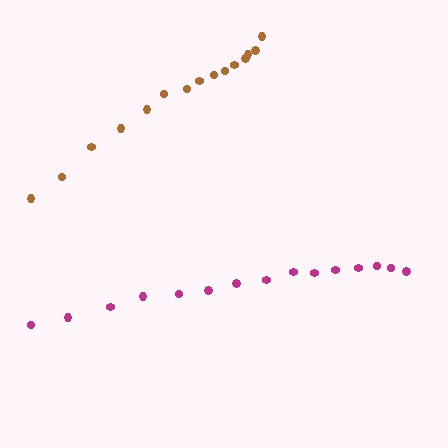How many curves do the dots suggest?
There are 2 distinct paths.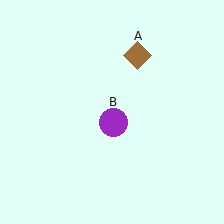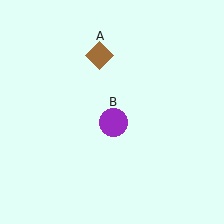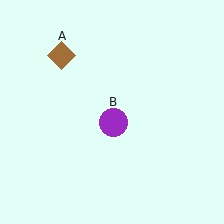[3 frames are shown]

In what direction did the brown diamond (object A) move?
The brown diamond (object A) moved left.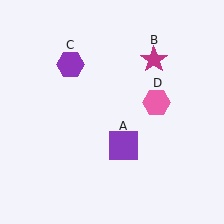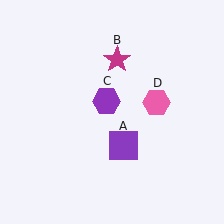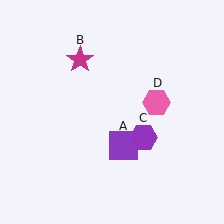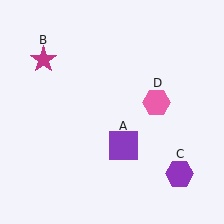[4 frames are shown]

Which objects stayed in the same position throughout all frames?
Purple square (object A) and pink hexagon (object D) remained stationary.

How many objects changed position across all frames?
2 objects changed position: magenta star (object B), purple hexagon (object C).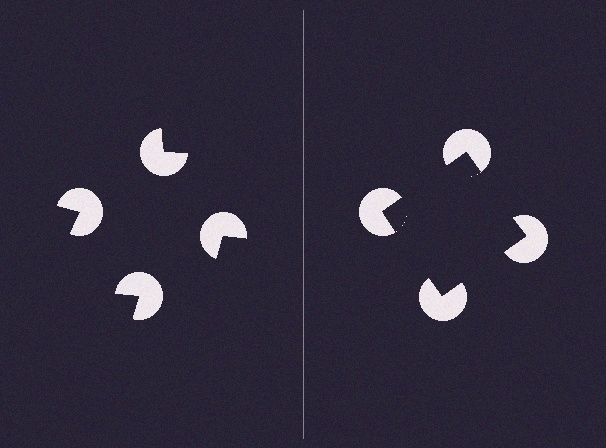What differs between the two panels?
The pac-man discs are positioned identically on both sides; only the wedge orientations differ. On the right they align to a square; on the left they are misaligned.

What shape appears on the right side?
An illusory square.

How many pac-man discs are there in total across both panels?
8 — 4 on each side.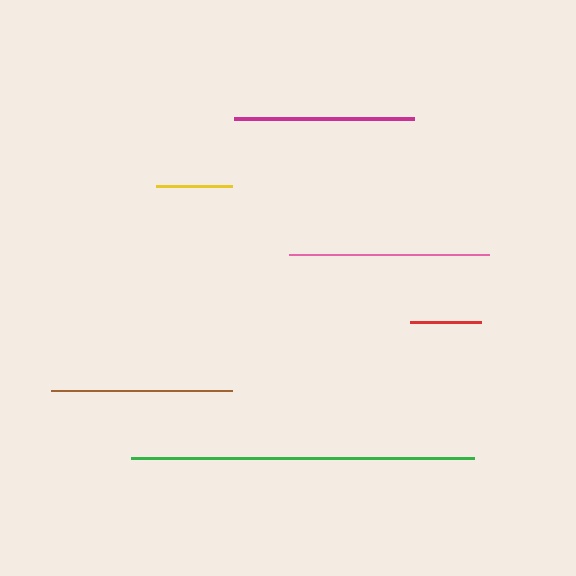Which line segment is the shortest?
The red line is the shortest at approximately 71 pixels.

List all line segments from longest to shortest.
From longest to shortest: green, pink, brown, magenta, yellow, red.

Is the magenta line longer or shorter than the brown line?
The brown line is longer than the magenta line.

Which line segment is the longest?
The green line is the longest at approximately 343 pixels.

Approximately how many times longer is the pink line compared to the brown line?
The pink line is approximately 1.1 times the length of the brown line.